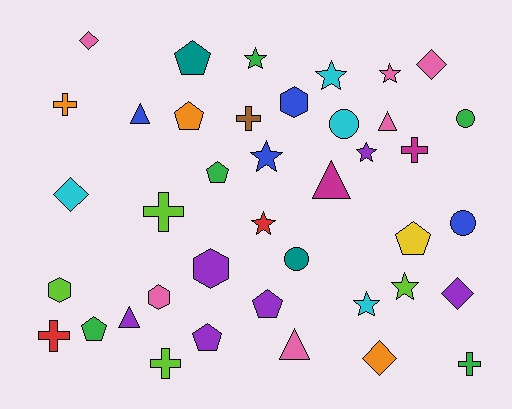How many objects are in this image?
There are 40 objects.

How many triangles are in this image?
There are 5 triangles.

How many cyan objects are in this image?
There are 4 cyan objects.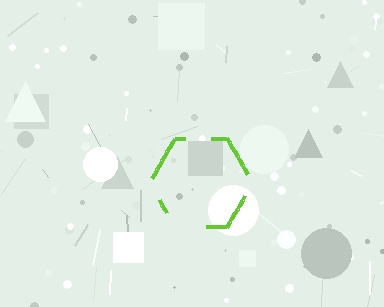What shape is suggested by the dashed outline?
The dashed outline suggests a hexagon.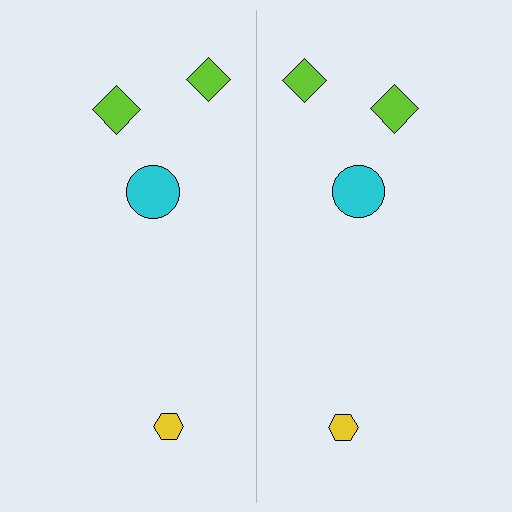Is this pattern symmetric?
Yes, this pattern has bilateral (reflection) symmetry.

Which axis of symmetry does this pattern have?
The pattern has a vertical axis of symmetry running through the center of the image.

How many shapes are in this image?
There are 8 shapes in this image.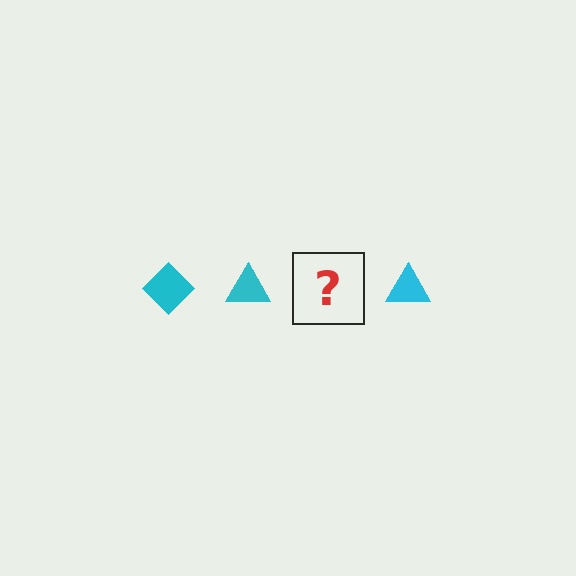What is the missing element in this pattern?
The missing element is a cyan diamond.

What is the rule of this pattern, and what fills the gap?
The rule is that the pattern cycles through diamond, triangle shapes in cyan. The gap should be filled with a cyan diamond.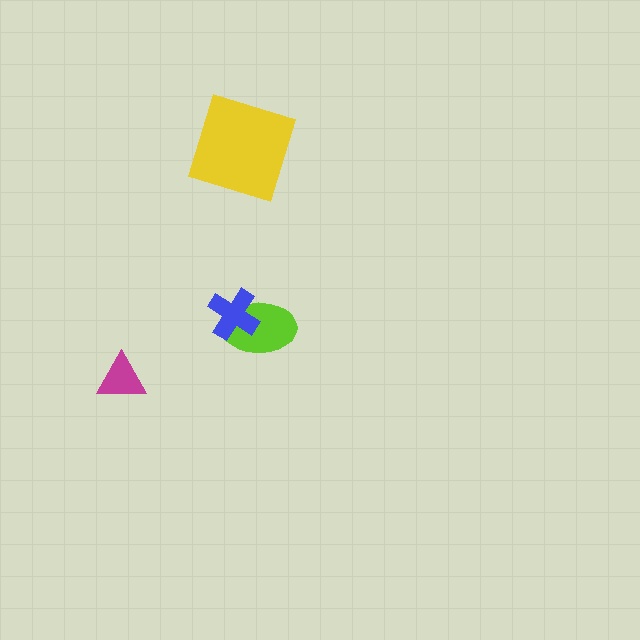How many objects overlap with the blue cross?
1 object overlaps with the blue cross.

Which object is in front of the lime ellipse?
The blue cross is in front of the lime ellipse.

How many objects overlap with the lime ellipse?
1 object overlaps with the lime ellipse.